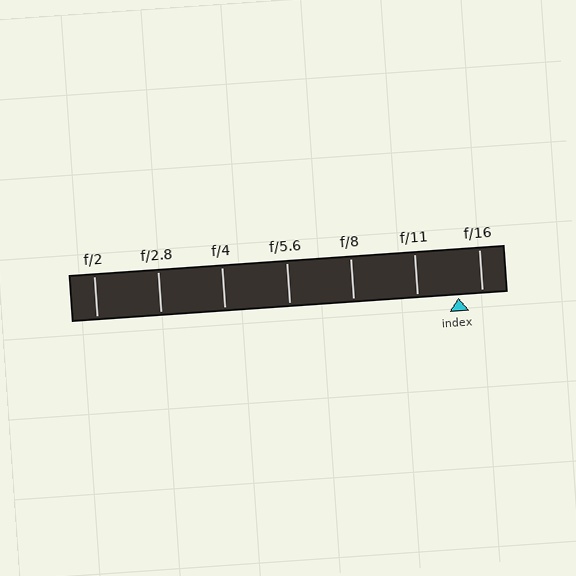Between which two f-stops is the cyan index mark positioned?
The index mark is between f/11 and f/16.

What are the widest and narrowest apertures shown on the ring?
The widest aperture shown is f/2 and the narrowest is f/16.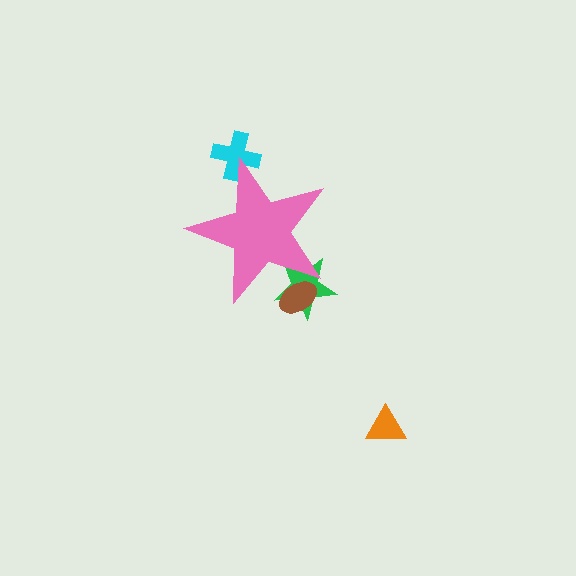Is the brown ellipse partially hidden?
Yes, the brown ellipse is partially hidden behind the pink star.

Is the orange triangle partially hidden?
No, the orange triangle is fully visible.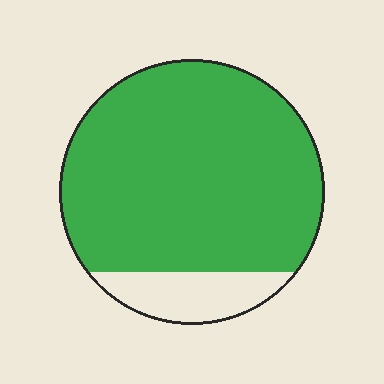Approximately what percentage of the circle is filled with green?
Approximately 85%.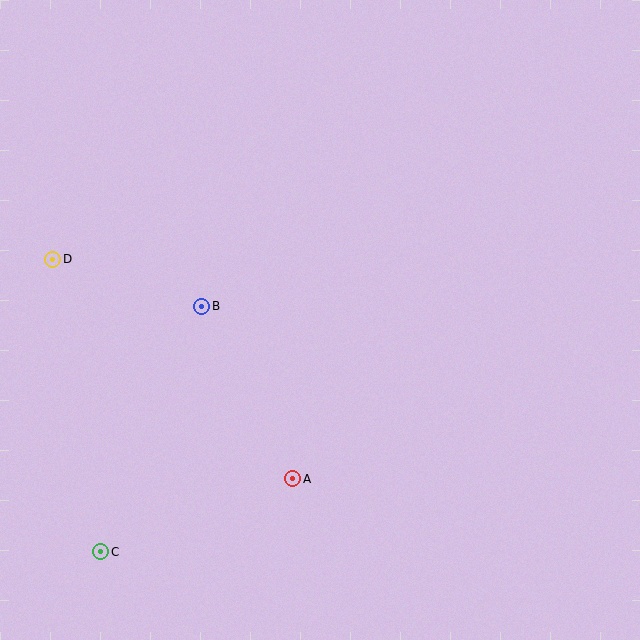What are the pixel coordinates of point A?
Point A is at (293, 479).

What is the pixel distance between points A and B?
The distance between A and B is 195 pixels.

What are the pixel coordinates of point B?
Point B is at (202, 306).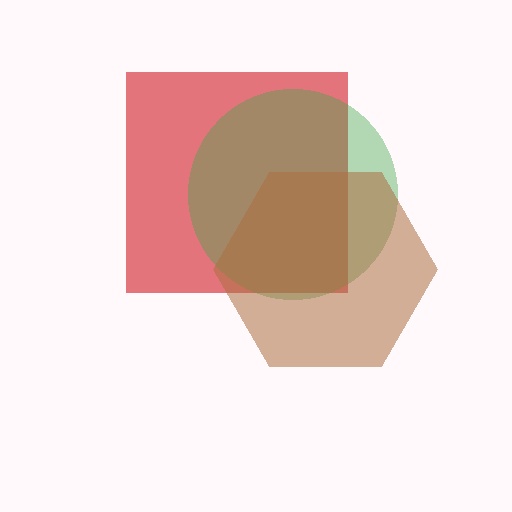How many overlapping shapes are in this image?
There are 3 overlapping shapes in the image.